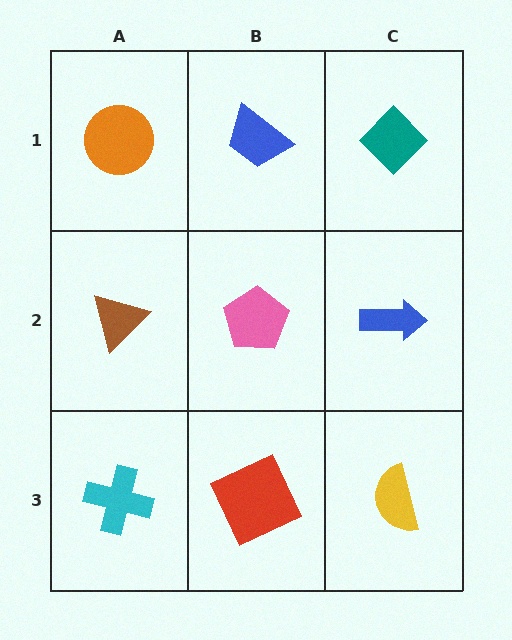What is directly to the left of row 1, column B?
An orange circle.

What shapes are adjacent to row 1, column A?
A brown triangle (row 2, column A), a blue trapezoid (row 1, column B).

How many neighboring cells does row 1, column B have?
3.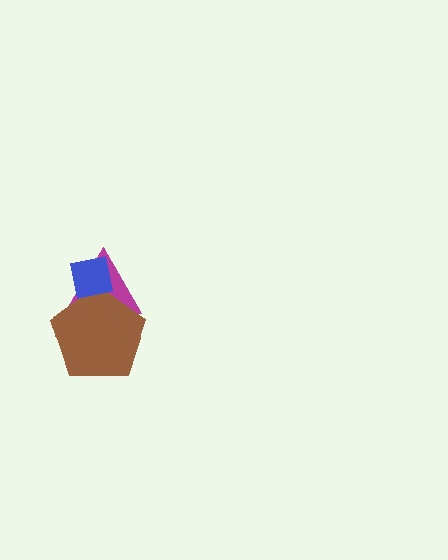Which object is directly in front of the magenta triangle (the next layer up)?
The brown pentagon is directly in front of the magenta triangle.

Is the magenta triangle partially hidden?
Yes, it is partially covered by another shape.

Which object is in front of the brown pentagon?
The blue square is in front of the brown pentagon.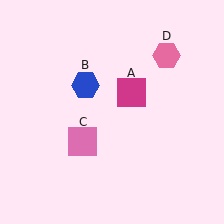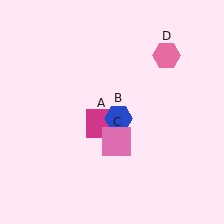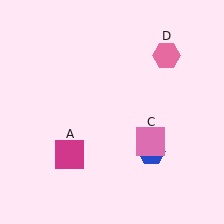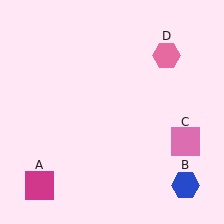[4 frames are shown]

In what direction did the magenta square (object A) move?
The magenta square (object A) moved down and to the left.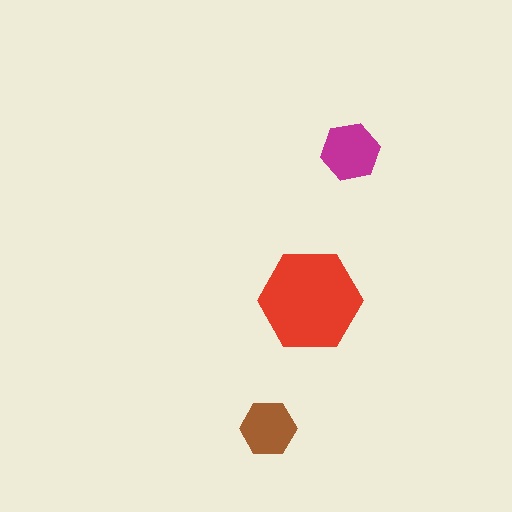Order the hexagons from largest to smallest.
the red one, the magenta one, the brown one.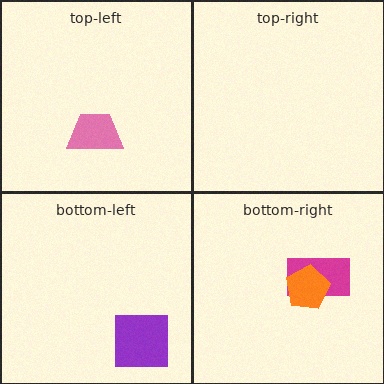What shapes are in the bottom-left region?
The purple square.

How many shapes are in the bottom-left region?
1.